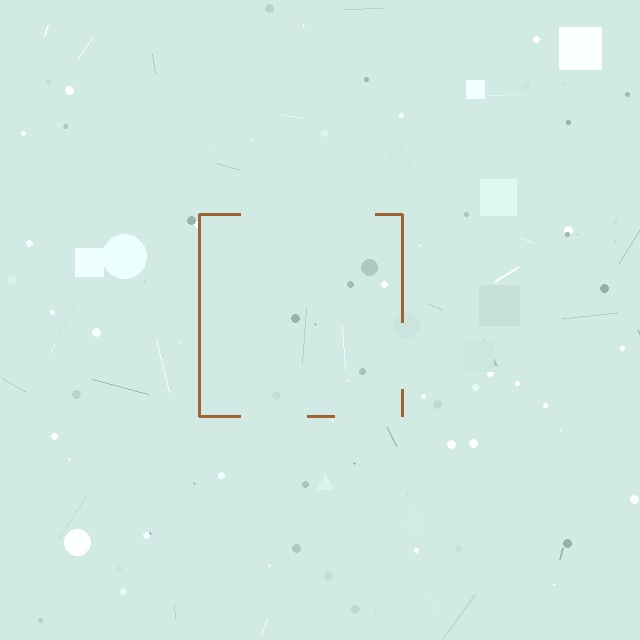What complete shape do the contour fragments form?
The contour fragments form a square.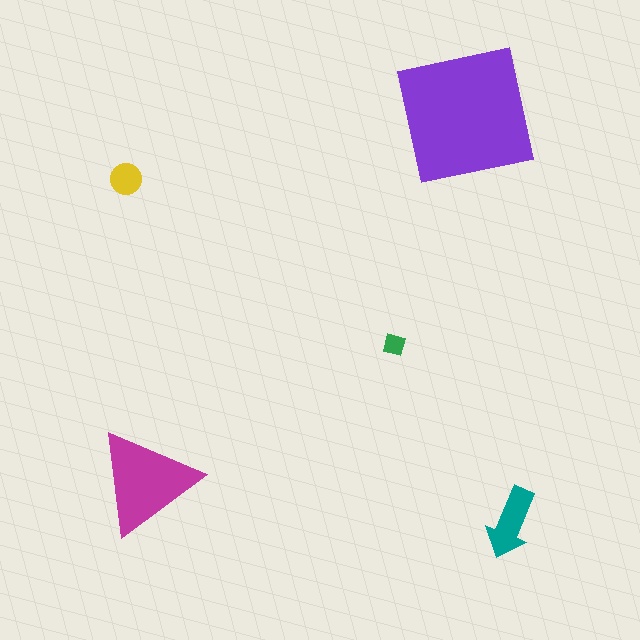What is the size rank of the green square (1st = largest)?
5th.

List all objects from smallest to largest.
The green square, the yellow circle, the teal arrow, the magenta triangle, the purple square.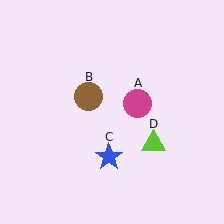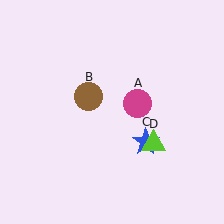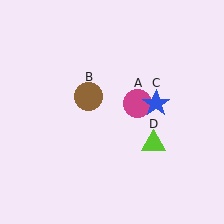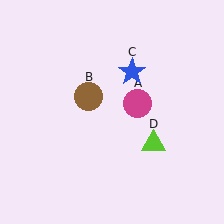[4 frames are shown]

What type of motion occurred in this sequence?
The blue star (object C) rotated counterclockwise around the center of the scene.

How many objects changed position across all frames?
1 object changed position: blue star (object C).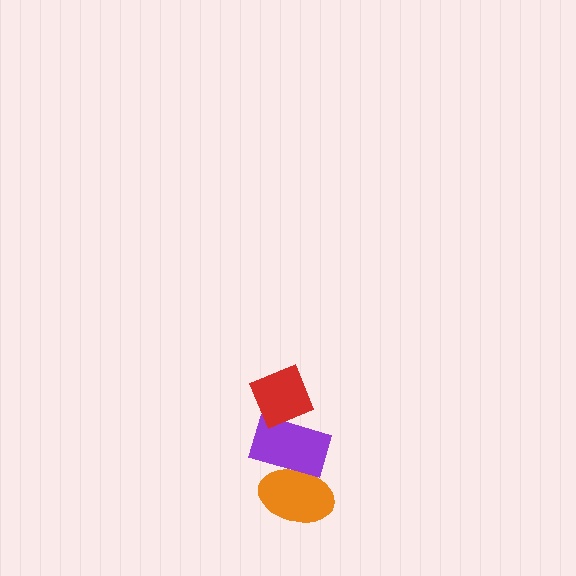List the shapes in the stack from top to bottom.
From top to bottom: the red diamond, the purple rectangle, the orange ellipse.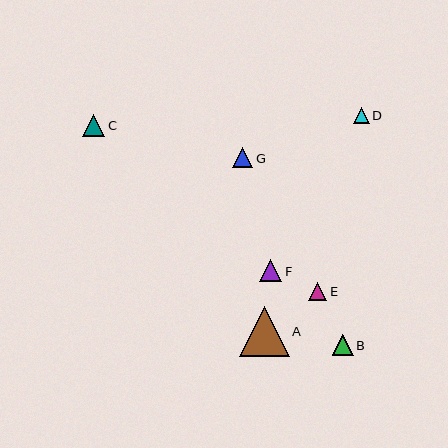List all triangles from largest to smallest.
From largest to smallest: A, F, C, B, G, E, D.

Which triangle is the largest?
Triangle A is the largest with a size of approximately 49 pixels.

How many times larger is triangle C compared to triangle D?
Triangle C is approximately 1.4 times the size of triangle D.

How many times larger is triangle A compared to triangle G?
Triangle A is approximately 2.5 times the size of triangle G.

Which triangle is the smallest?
Triangle D is the smallest with a size of approximately 16 pixels.